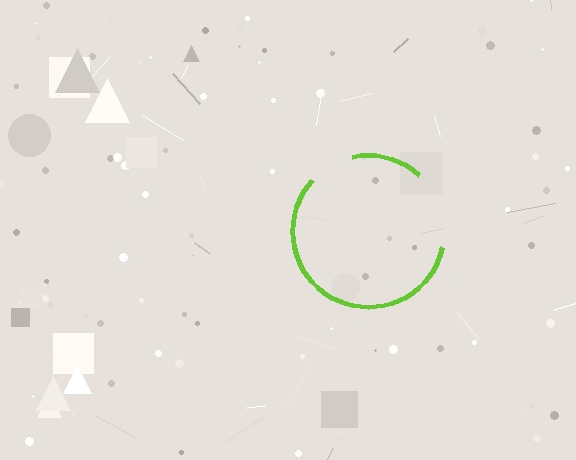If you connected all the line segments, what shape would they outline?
They would outline a circle.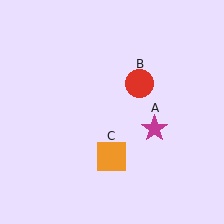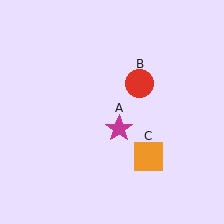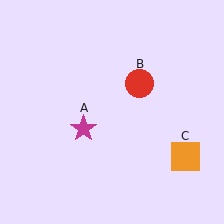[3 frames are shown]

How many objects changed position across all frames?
2 objects changed position: magenta star (object A), orange square (object C).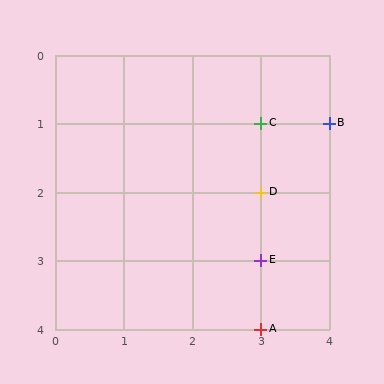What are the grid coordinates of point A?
Point A is at grid coordinates (3, 4).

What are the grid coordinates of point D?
Point D is at grid coordinates (3, 2).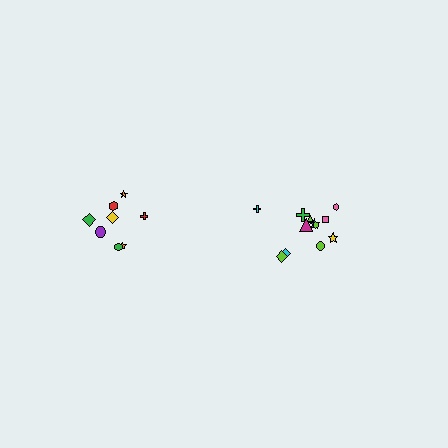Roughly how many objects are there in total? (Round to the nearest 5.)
Roughly 20 objects in total.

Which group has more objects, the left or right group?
The right group.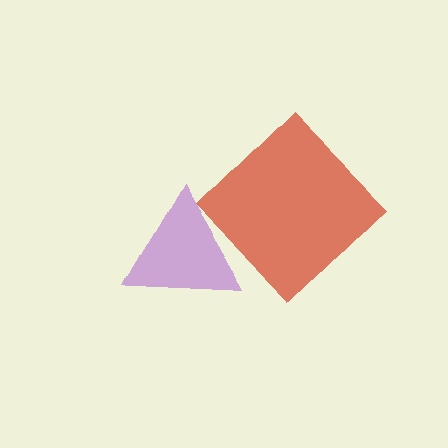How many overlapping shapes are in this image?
There are 2 overlapping shapes in the image.